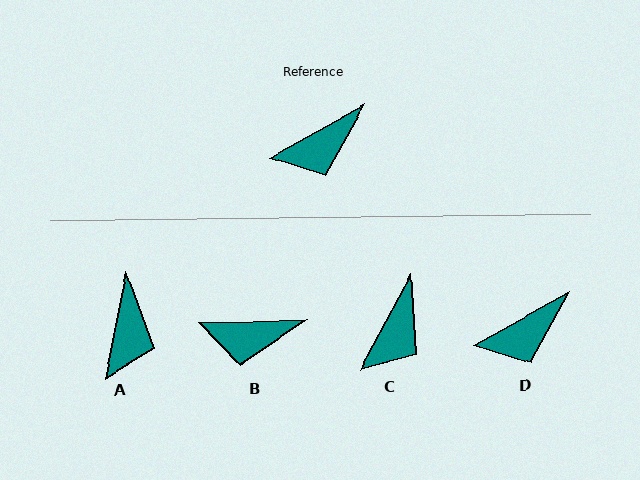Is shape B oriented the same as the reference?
No, it is off by about 28 degrees.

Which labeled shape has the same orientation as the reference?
D.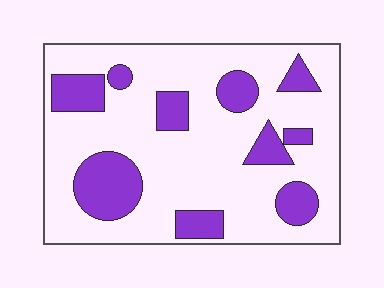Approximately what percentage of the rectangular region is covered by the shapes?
Approximately 25%.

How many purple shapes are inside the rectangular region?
10.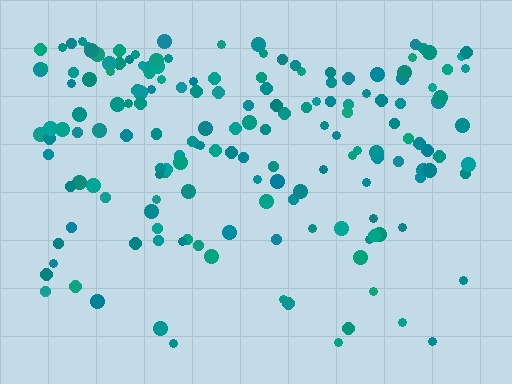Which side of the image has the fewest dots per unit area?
The bottom.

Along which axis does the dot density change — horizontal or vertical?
Vertical.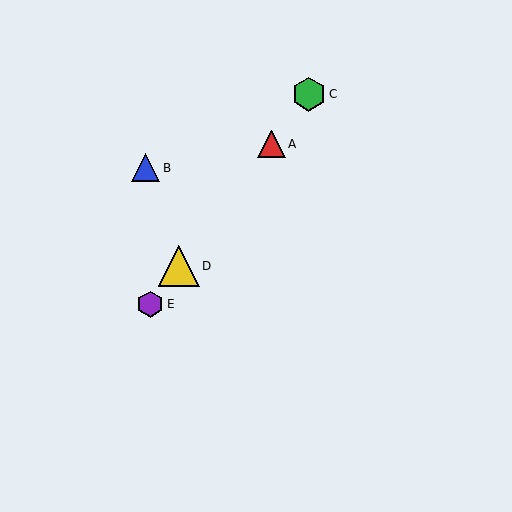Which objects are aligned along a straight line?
Objects A, C, D, E are aligned along a straight line.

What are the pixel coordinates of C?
Object C is at (309, 94).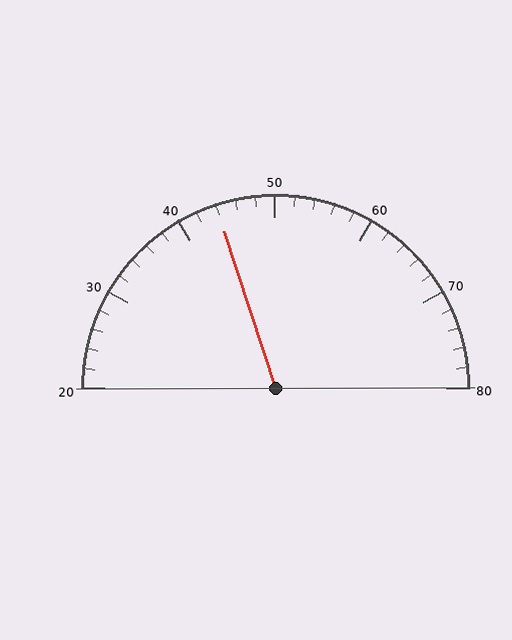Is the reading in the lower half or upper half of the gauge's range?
The reading is in the lower half of the range (20 to 80).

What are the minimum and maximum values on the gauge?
The gauge ranges from 20 to 80.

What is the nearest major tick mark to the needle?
The nearest major tick mark is 40.